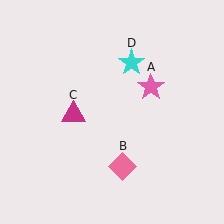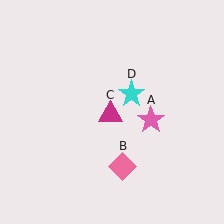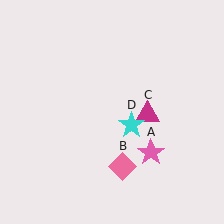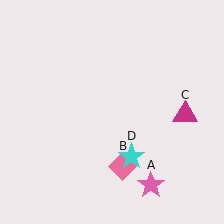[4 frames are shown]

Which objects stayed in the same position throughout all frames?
Pink diamond (object B) remained stationary.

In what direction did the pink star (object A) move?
The pink star (object A) moved down.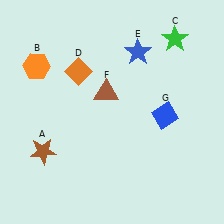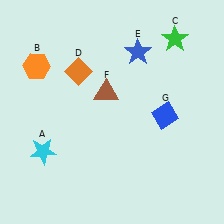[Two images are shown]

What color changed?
The star (A) changed from brown in Image 1 to cyan in Image 2.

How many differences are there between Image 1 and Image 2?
There is 1 difference between the two images.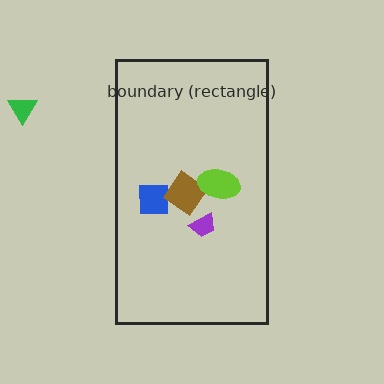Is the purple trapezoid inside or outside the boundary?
Inside.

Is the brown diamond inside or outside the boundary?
Inside.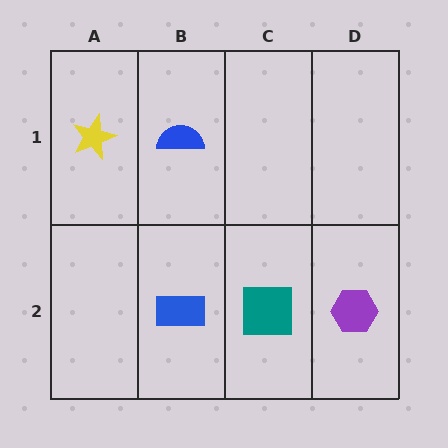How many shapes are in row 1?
2 shapes.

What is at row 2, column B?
A blue rectangle.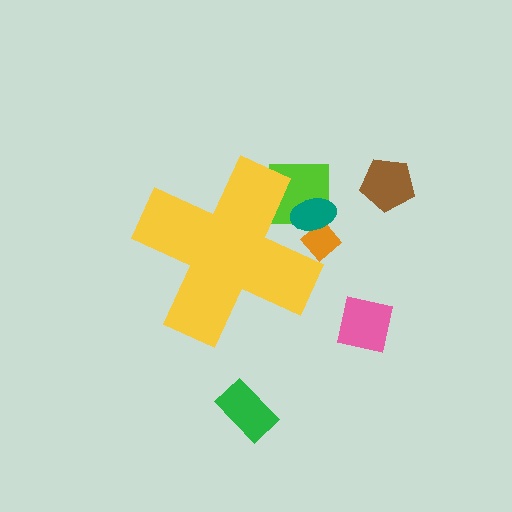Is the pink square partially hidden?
No, the pink square is fully visible.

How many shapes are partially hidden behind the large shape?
3 shapes are partially hidden.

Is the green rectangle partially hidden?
No, the green rectangle is fully visible.